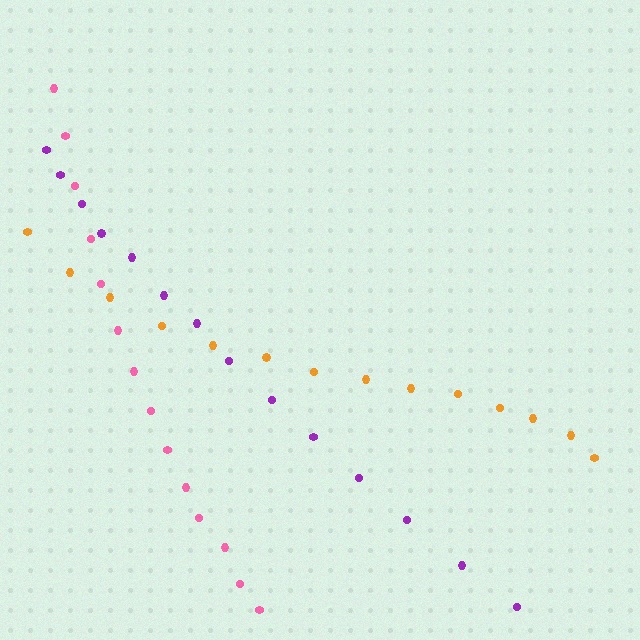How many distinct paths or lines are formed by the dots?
There are 3 distinct paths.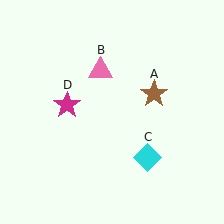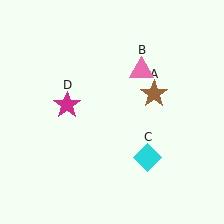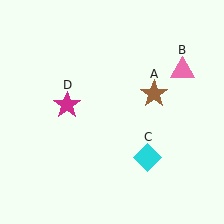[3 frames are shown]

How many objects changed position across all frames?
1 object changed position: pink triangle (object B).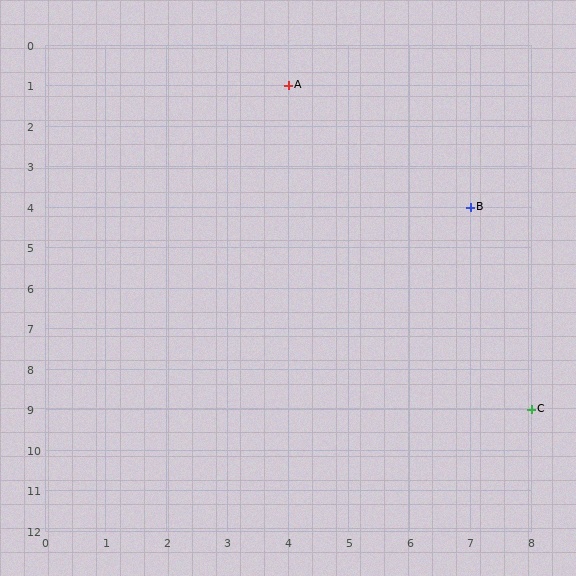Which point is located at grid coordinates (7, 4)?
Point B is at (7, 4).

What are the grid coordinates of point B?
Point B is at grid coordinates (7, 4).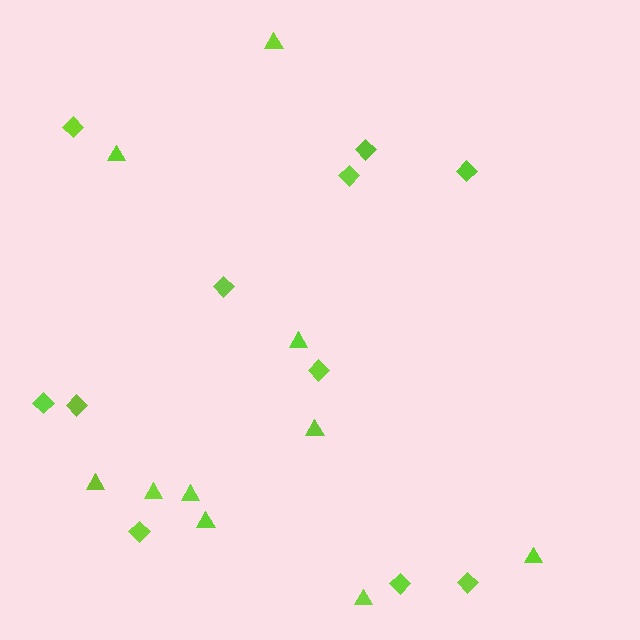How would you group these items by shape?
There are 2 groups: one group of triangles (10) and one group of diamonds (11).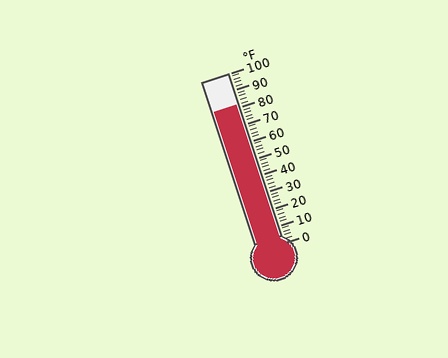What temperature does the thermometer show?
The thermometer shows approximately 82°F.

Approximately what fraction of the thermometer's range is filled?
The thermometer is filled to approximately 80% of its range.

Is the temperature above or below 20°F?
The temperature is above 20°F.